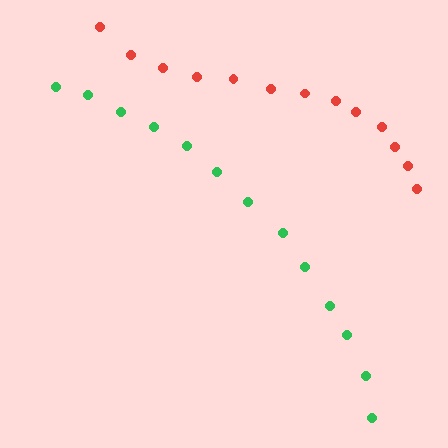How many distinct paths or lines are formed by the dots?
There are 2 distinct paths.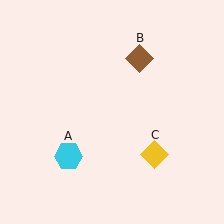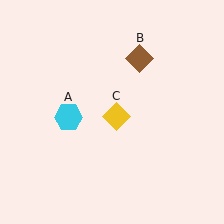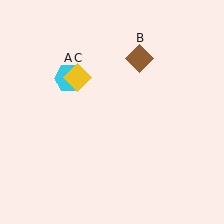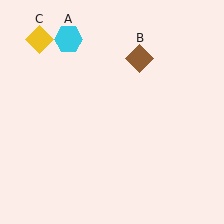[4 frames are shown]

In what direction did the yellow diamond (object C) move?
The yellow diamond (object C) moved up and to the left.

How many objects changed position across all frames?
2 objects changed position: cyan hexagon (object A), yellow diamond (object C).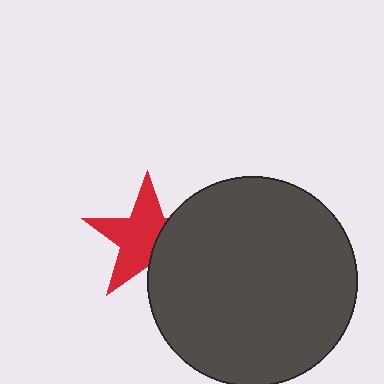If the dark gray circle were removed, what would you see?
You would see the complete red star.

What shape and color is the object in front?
The object in front is a dark gray circle.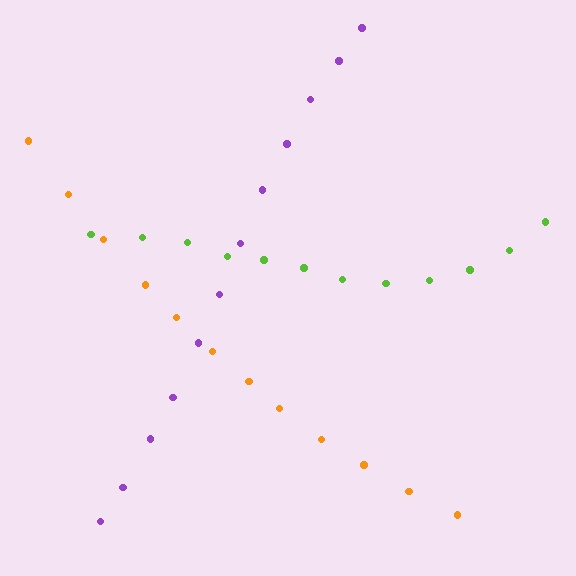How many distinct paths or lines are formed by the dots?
There are 3 distinct paths.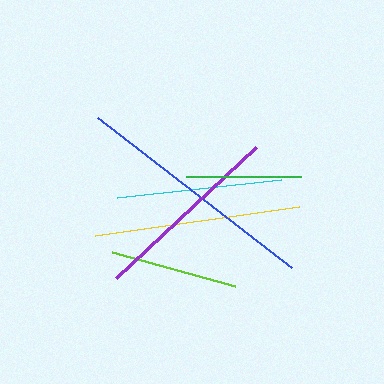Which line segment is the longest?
The blue line is the longest at approximately 245 pixels.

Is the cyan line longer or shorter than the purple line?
The purple line is longer than the cyan line.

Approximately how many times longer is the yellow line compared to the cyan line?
The yellow line is approximately 1.2 times the length of the cyan line.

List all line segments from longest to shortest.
From longest to shortest: blue, yellow, purple, cyan, lime, green.